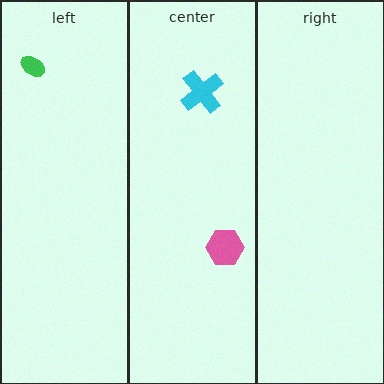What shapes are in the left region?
The green ellipse.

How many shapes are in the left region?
1.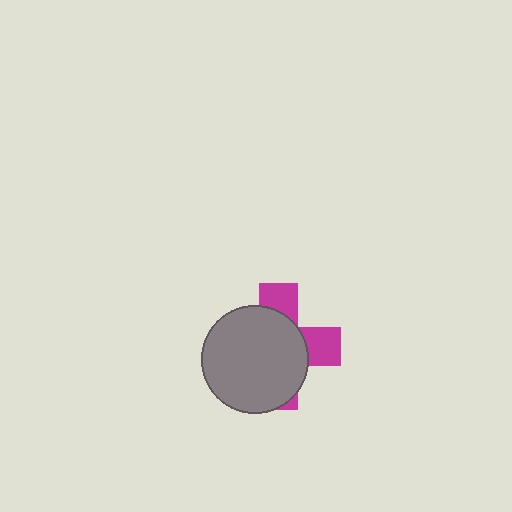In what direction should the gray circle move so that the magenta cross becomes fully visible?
The gray circle should move toward the lower-left. That is the shortest direction to clear the overlap and leave the magenta cross fully visible.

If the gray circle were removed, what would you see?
You would see the complete magenta cross.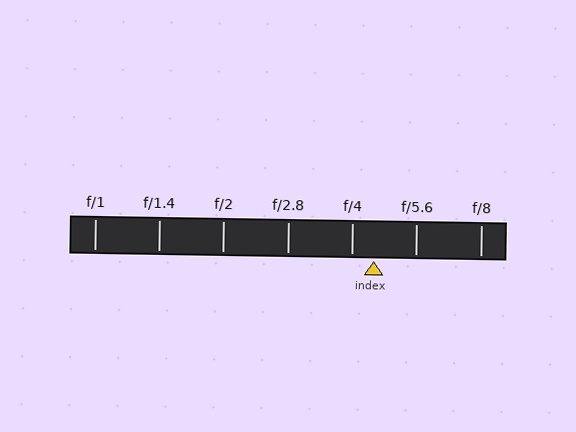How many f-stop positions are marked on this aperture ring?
There are 7 f-stop positions marked.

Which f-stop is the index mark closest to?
The index mark is closest to f/4.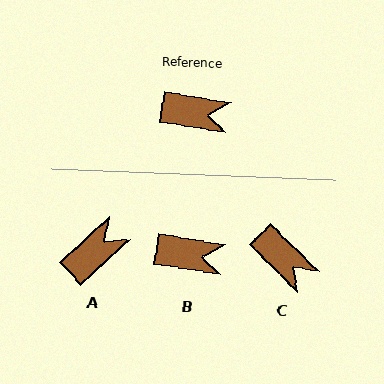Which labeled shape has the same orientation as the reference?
B.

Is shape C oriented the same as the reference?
No, it is off by about 35 degrees.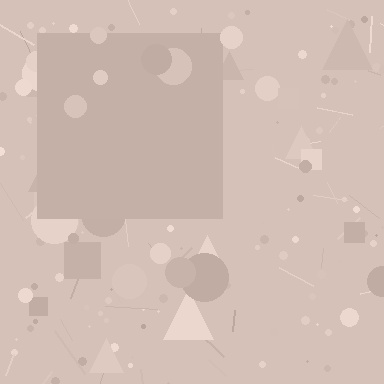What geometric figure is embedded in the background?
A square is embedded in the background.